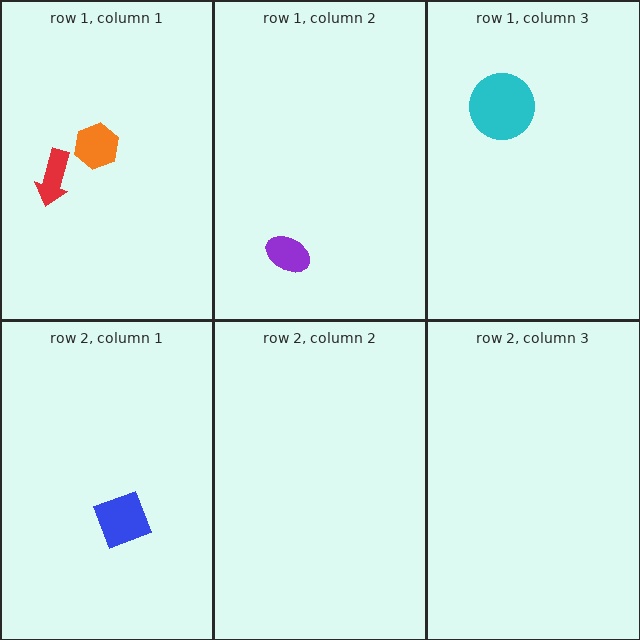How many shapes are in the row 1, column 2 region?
1.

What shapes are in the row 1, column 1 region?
The orange hexagon, the red arrow.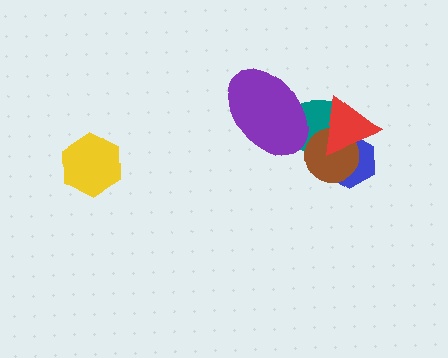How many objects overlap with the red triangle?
3 objects overlap with the red triangle.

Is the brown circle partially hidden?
Yes, it is partially covered by another shape.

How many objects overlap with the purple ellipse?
1 object overlaps with the purple ellipse.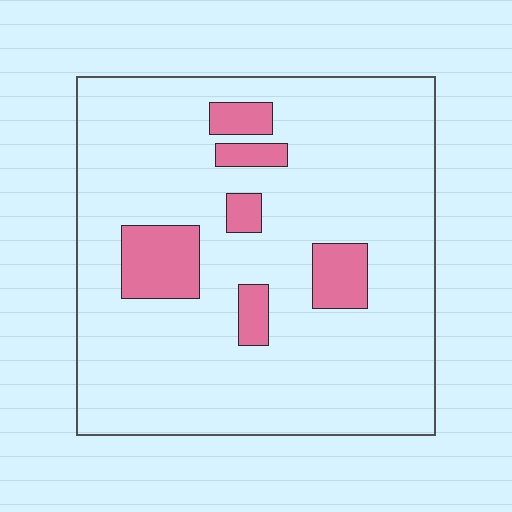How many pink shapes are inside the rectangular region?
6.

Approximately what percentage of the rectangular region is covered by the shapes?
Approximately 15%.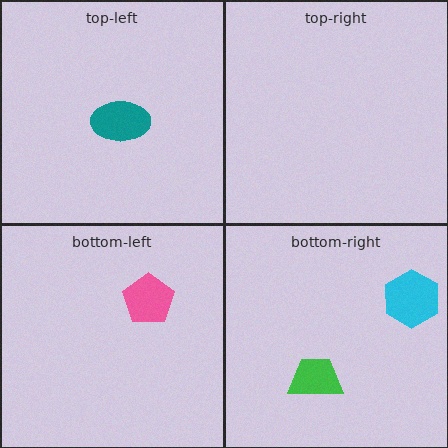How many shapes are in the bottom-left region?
1.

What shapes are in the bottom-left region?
The pink pentagon.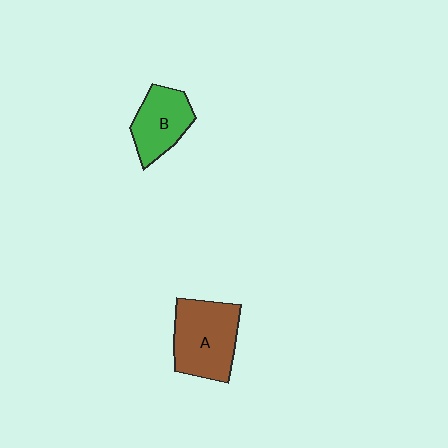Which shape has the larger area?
Shape A (brown).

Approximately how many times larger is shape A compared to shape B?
Approximately 1.4 times.